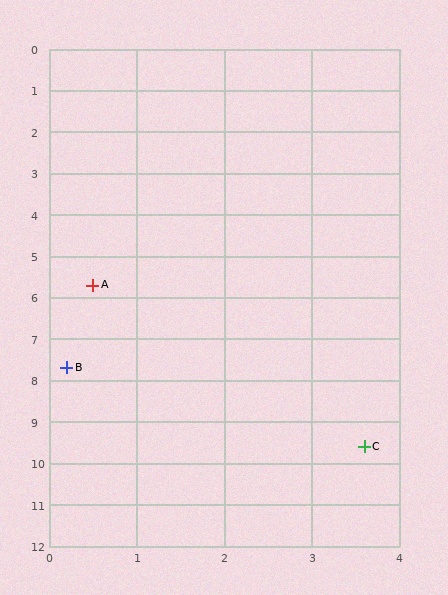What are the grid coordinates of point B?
Point B is at approximately (0.2, 7.7).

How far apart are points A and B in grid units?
Points A and B are about 2.0 grid units apart.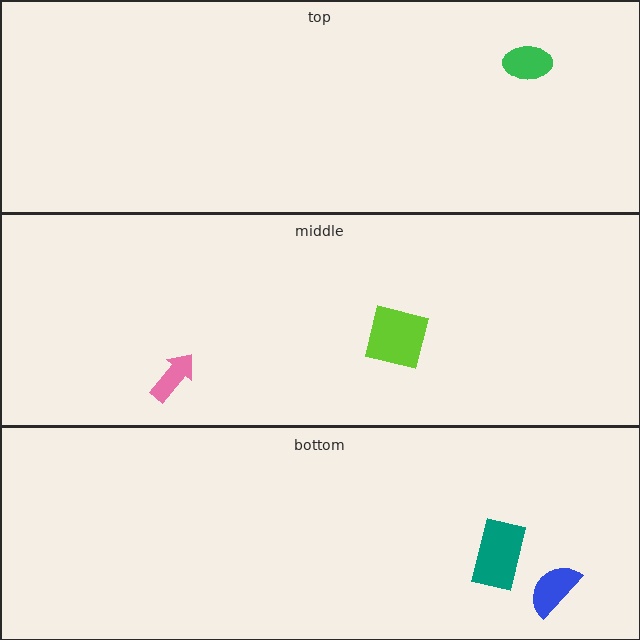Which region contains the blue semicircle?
The bottom region.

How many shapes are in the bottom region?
2.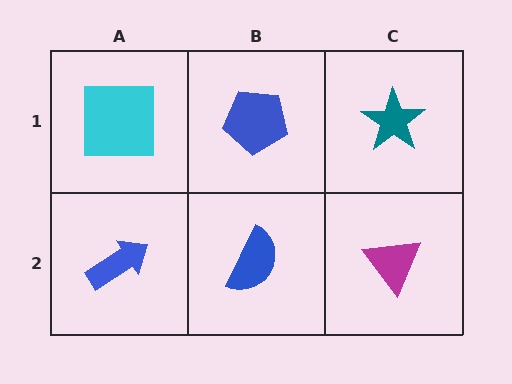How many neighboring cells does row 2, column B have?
3.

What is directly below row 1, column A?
A blue arrow.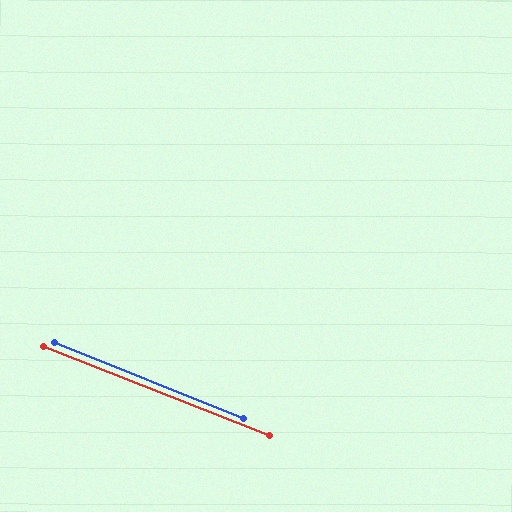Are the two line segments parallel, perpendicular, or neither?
Parallel — their directions differ by only 0.4°.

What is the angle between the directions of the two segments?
Approximately 0 degrees.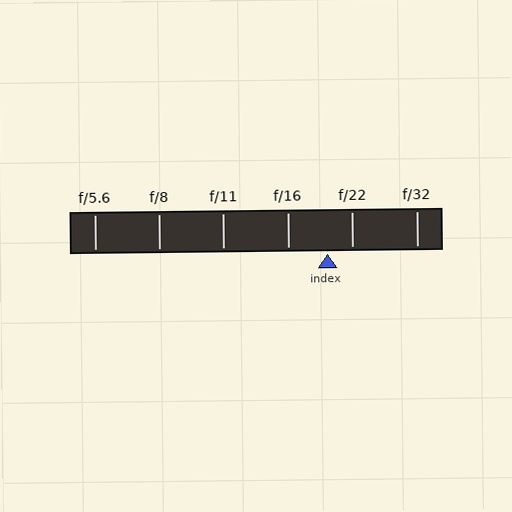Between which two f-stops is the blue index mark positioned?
The index mark is between f/16 and f/22.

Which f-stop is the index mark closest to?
The index mark is closest to f/22.